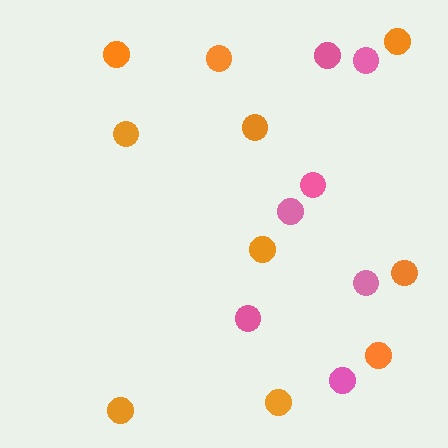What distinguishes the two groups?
There are 2 groups: one group of pink circles (7) and one group of orange circles (10).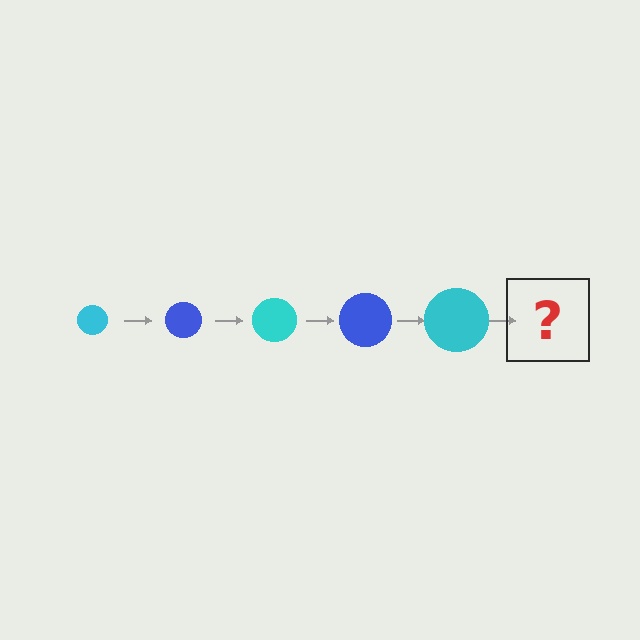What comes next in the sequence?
The next element should be a blue circle, larger than the previous one.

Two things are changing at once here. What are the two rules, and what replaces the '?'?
The two rules are that the circle grows larger each step and the color cycles through cyan and blue. The '?' should be a blue circle, larger than the previous one.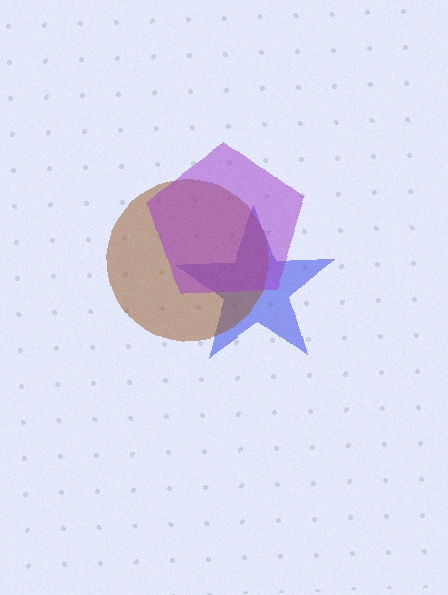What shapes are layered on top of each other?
The layered shapes are: a blue star, a brown circle, a purple pentagon.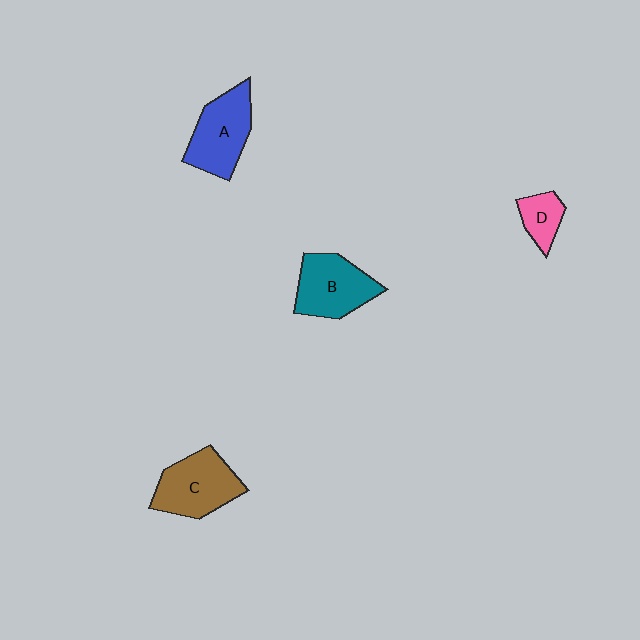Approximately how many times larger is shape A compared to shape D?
Approximately 2.2 times.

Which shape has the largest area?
Shape C (brown).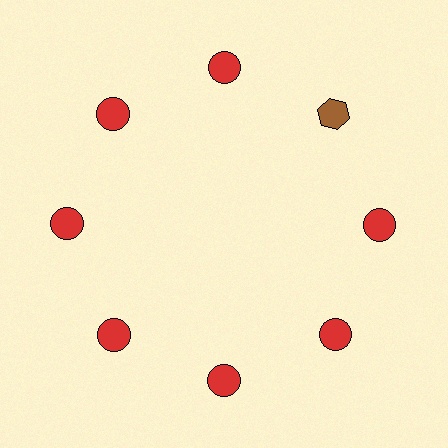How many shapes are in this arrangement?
There are 8 shapes arranged in a ring pattern.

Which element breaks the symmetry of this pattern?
The brown hexagon at roughly the 2 o'clock position breaks the symmetry. All other shapes are red circles.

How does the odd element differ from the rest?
It differs in both color (brown instead of red) and shape (hexagon instead of circle).